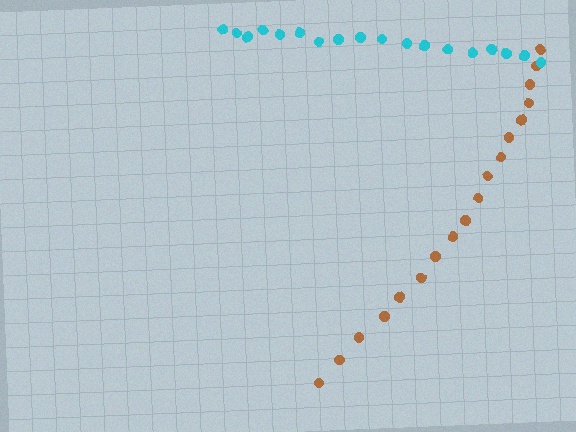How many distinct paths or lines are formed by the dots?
There are 2 distinct paths.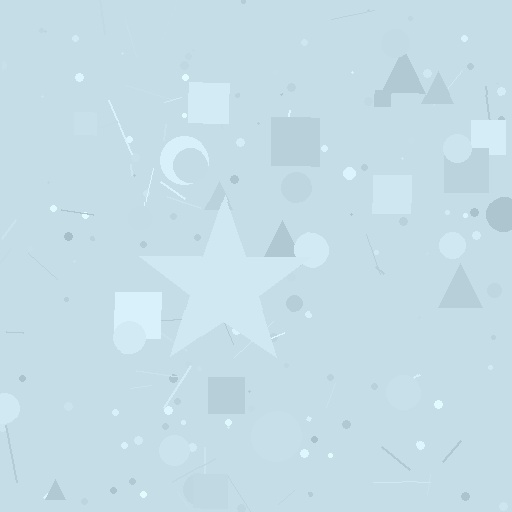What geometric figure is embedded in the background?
A star is embedded in the background.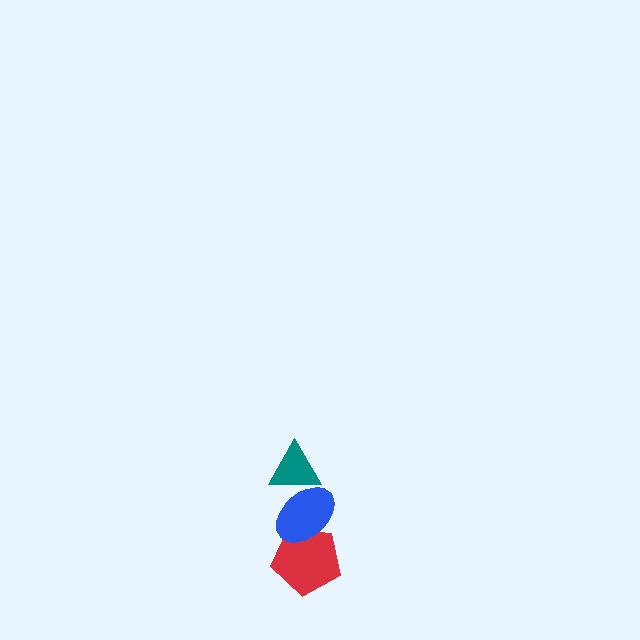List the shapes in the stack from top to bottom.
From top to bottom: the teal triangle, the blue ellipse, the red pentagon.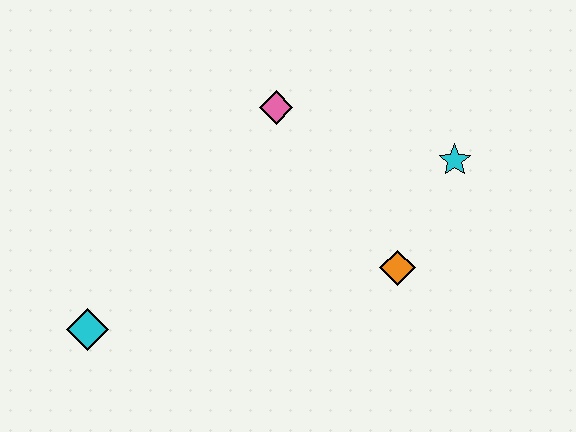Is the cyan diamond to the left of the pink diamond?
Yes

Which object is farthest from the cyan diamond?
The cyan star is farthest from the cyan diamond.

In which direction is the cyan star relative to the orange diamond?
The cyan star is above the orange diamond.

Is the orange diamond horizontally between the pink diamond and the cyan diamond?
No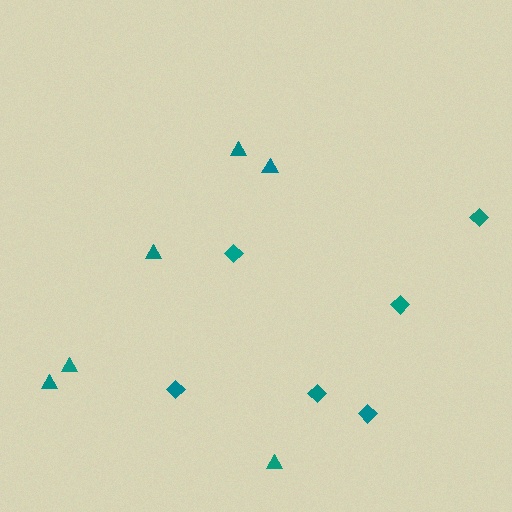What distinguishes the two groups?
There are 2 groups: one group of triangles (6) and one group of diamonds (6).